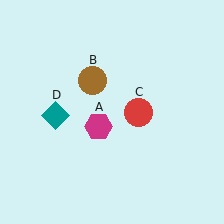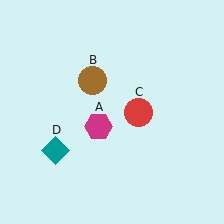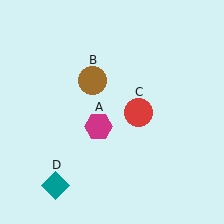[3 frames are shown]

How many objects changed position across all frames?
1 object changed position: teal diamond (object D).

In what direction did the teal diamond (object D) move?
The teal diamond (object D) moved down.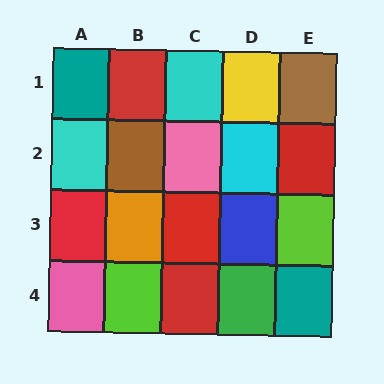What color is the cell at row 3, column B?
Orange.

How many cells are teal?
2 cells are teal.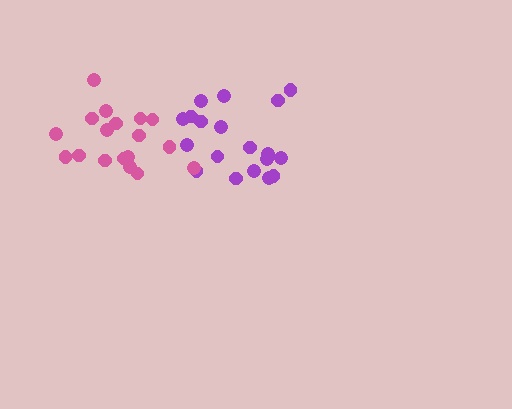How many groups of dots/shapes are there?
There are 2 groups.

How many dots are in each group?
Group 1: 19 dots, Group 2: 18 dots (37 total).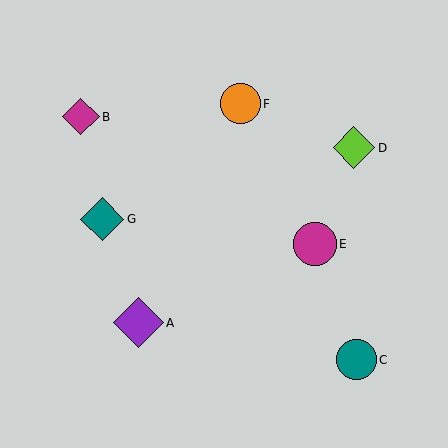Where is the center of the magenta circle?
The center of the magenta circle is at (315, 244).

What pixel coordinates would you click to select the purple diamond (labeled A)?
Click at (138, 323) to select the purple diamond A.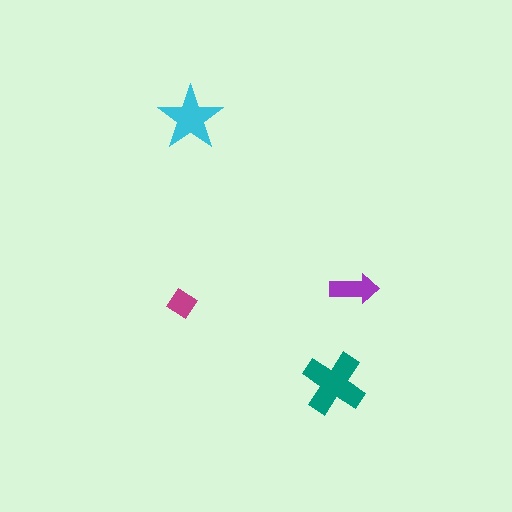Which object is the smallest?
The magenta diamond.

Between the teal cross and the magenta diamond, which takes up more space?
The teal cross.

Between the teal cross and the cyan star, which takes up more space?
The teal cross.